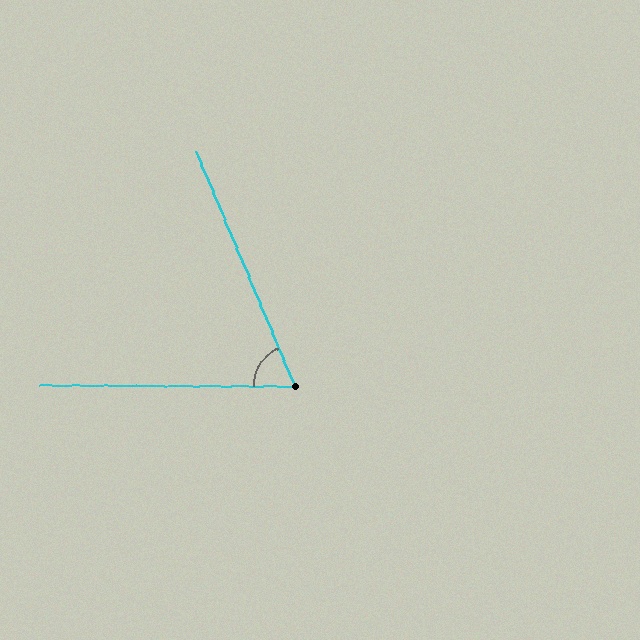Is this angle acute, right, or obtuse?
It is acute.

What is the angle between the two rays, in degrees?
Approximately 67 degrees.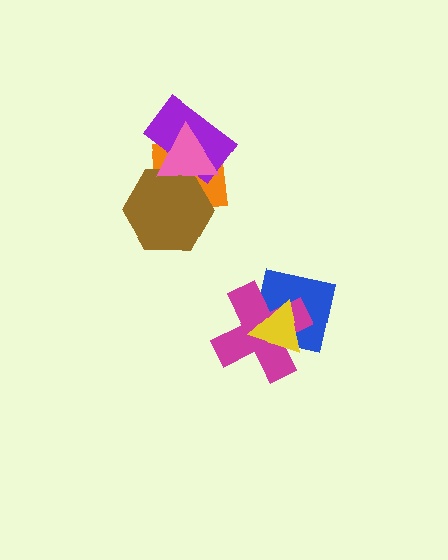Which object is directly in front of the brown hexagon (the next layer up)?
The purple rectangle is directly in front of the brown hexagon.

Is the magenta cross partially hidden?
Yes, it is partially covered by another shape.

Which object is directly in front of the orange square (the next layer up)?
The brown hexagon is directly in front of the orange square.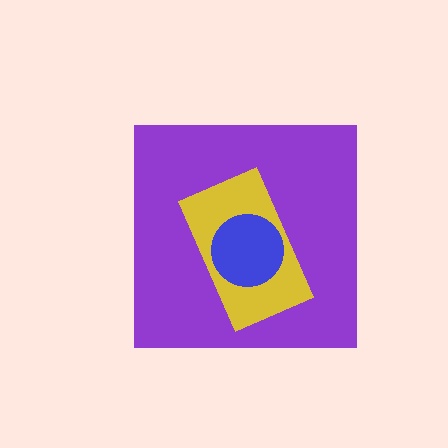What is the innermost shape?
The blue circle.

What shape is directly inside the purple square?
The yellow rectangle.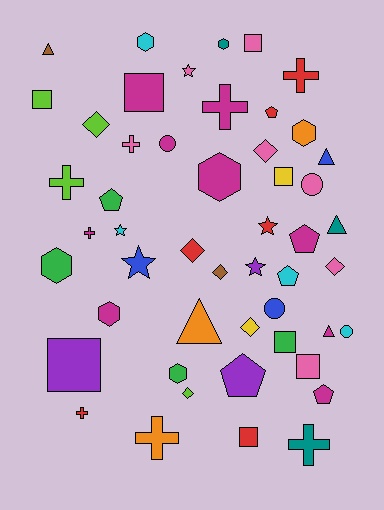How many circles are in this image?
There are 4 circles.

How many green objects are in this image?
There are 4 green objects.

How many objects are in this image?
There are 50 objects.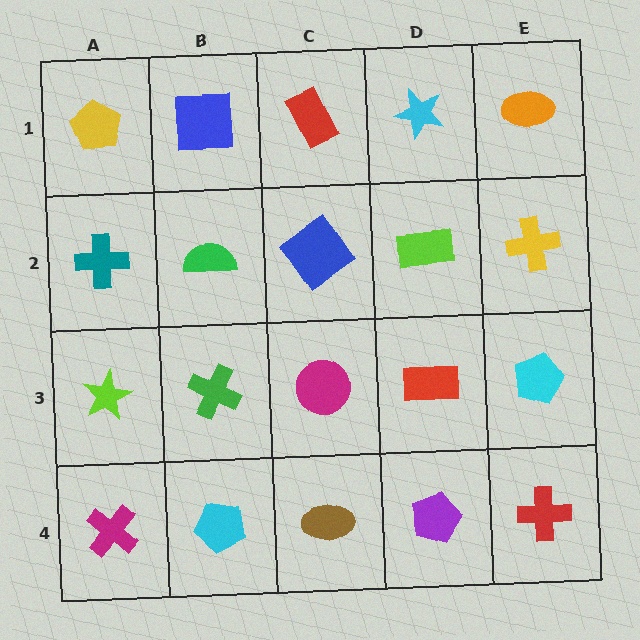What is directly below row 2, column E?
A cyan pentagon.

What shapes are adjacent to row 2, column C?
A red rectangle (row 1, column C), a magenta circle (row 3, column C), a green semicircle (row 2, column B), a lime rectangle (row 2, column D).